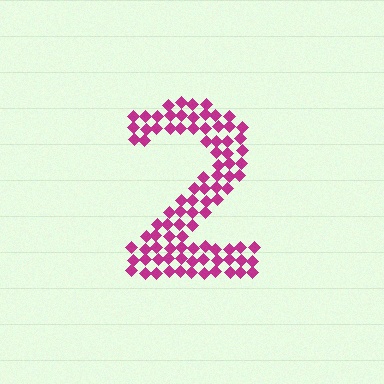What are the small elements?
The small elements are diamonds.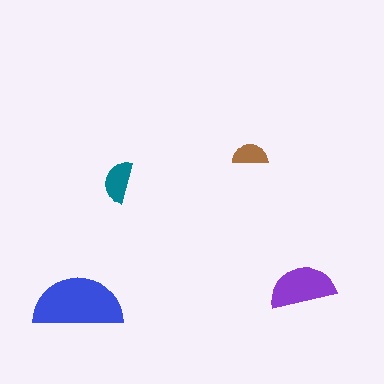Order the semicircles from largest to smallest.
the blue one, the purple one, the teal one, the brown one.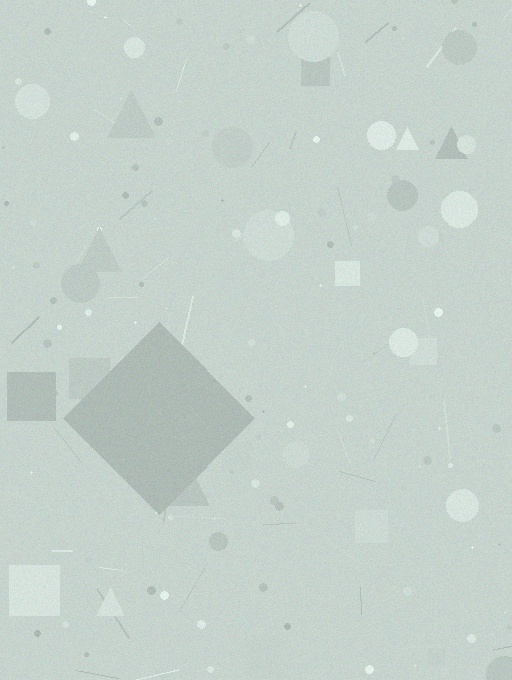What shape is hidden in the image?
A diamond is hidden in the image.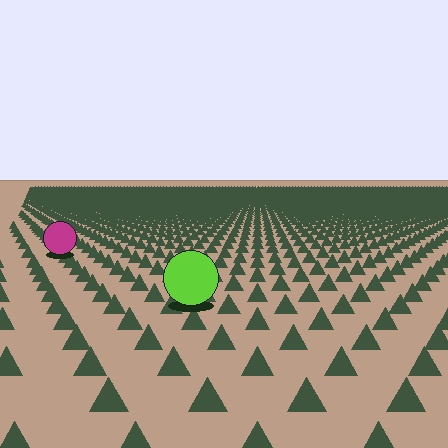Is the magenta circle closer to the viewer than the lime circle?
No. The lime circle is closer — you can tell from the texture gradient: the ground texture is coarser near it.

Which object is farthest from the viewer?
The magenta circle is farthest from the viewer. It appears smaller and the ground texture around it is denser.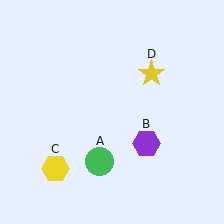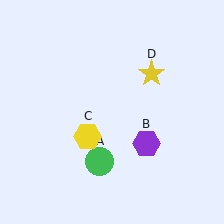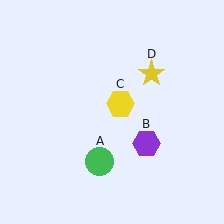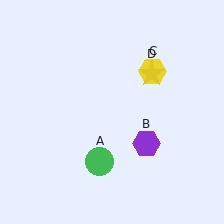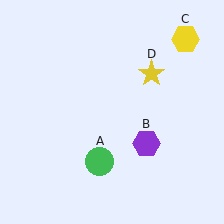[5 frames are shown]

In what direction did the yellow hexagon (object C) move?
The yellow hexagon (object C) moved up and to the right.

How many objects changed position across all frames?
1 object changed position: yellow hexagon (object C).